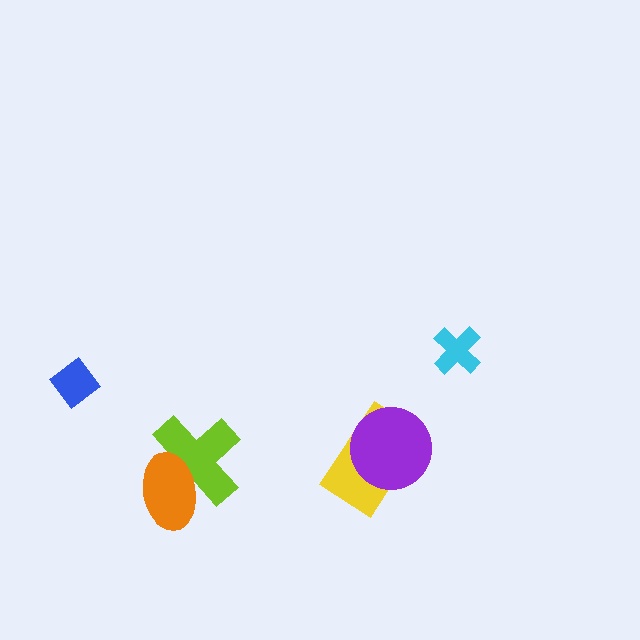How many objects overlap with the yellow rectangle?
1 object overlaps with the yellow rectangle.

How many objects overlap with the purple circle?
1 object overlaps with the purple circle.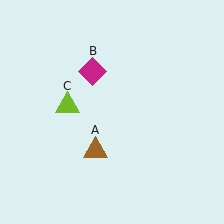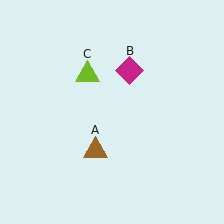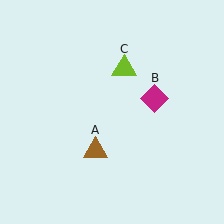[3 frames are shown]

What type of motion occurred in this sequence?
The magenta diamond (object B), lime triangle (object C) rotated clockwise around the center of the scene.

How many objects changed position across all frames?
2 objects changed position: magenta diamond (object B), lime triangle (object C).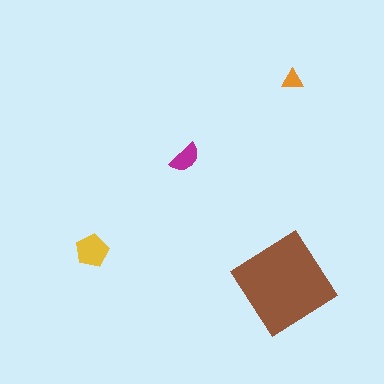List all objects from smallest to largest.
The orange triangle, the magenta semicircle, the yellow pentagon, the brown diamond.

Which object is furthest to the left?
The yellow pentagon is leftmost.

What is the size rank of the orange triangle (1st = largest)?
4th.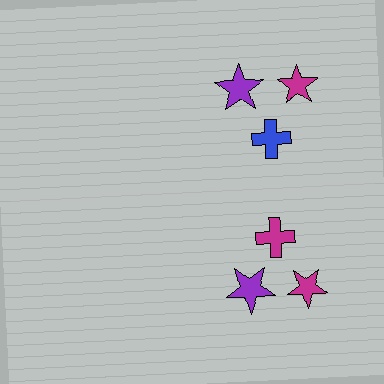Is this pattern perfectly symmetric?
No, the pattern is not perfectly symmetric. The magenta cross on the bottom side breaks the symmetry — its mirror counterpart is blue.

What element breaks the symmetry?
The magenta cross on the bottom side breaks the symmetry — its mirror counterpart is blue.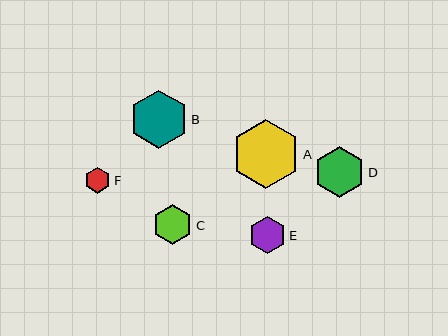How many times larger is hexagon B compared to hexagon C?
Hexagon B is approximately 1.5 times the size of hexagon C.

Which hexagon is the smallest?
Hexagon F is the smallest with a size of approximately 26 pixels.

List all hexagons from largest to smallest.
From largest to smallest: A, B, D, C, E, F.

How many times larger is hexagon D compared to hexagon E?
Hexagon D is approximately 1.4 times the size of hexagon E.